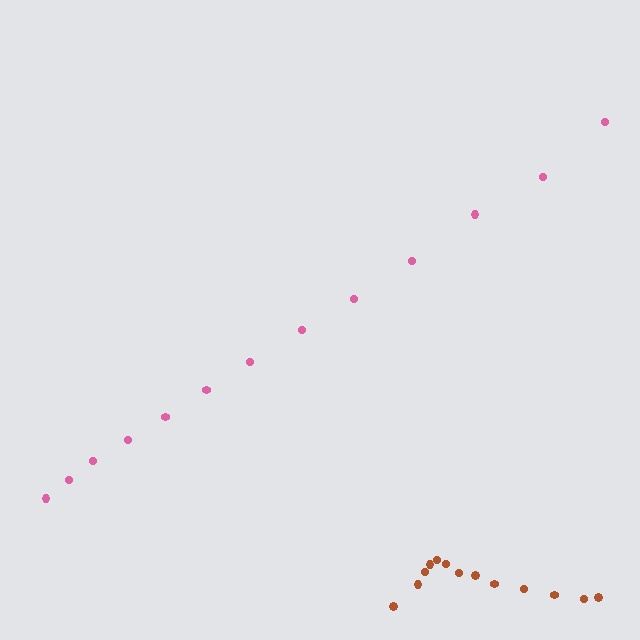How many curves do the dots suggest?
There are 2 distinct paths.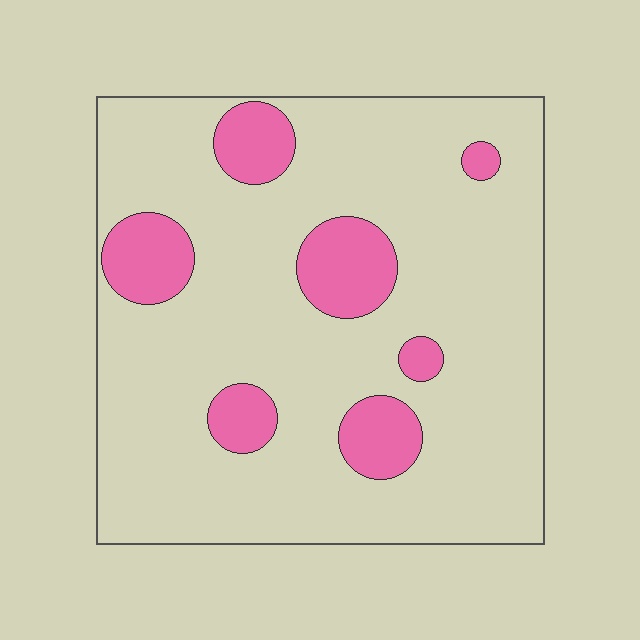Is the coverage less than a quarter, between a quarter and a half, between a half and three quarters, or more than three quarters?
Less than a quarter.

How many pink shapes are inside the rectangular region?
7.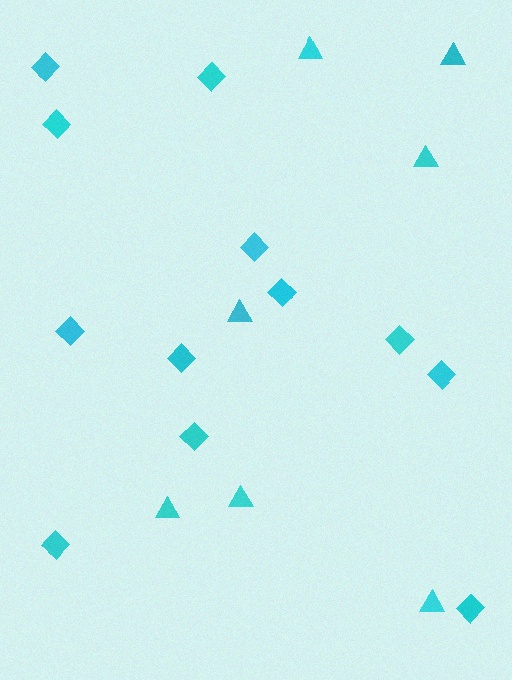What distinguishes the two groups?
There are 2 groups: one group of diamonds (12) and one group of triangles (7).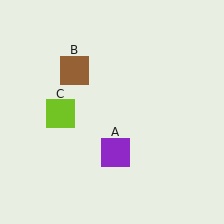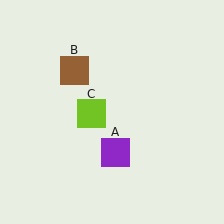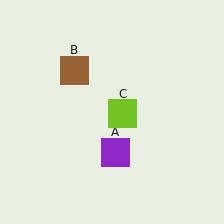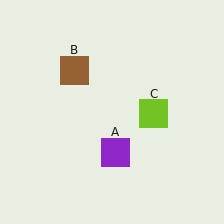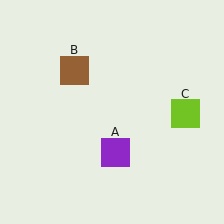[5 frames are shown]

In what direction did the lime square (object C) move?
The lime square (object C) moved right.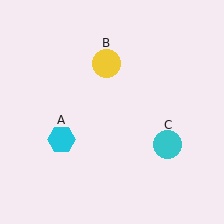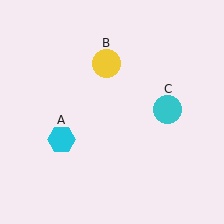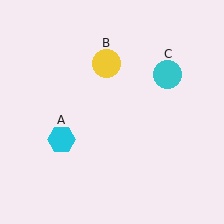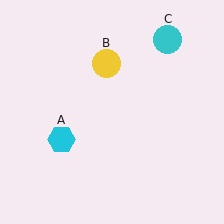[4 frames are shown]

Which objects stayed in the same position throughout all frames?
Cyan hexagon (object A) and yellow circle (object B) remained stationary.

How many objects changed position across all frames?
1 object changed position: cyan circle (object C).